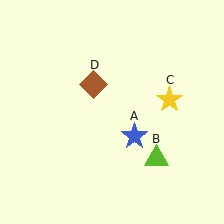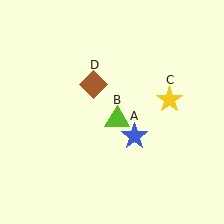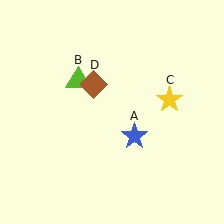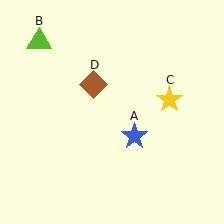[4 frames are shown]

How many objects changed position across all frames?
1 object changed position: lime triangle (object B).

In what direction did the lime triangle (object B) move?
The lime triangle (object B) moved up and to the left.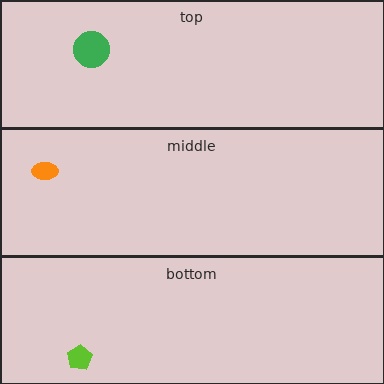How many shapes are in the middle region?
1.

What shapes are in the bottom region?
The lime pentagon.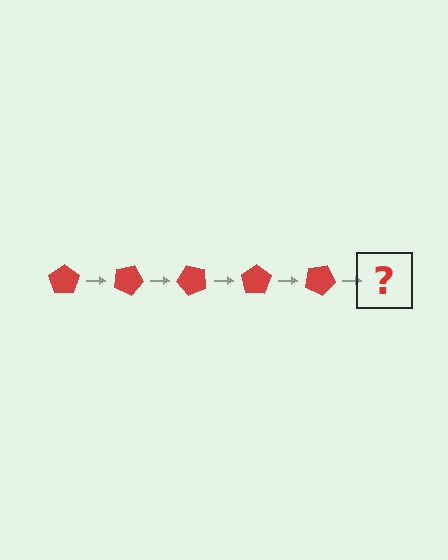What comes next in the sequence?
The next element should be a red pentagon rotated 125 degrees.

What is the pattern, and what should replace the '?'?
The pattern is that the pentagon rotates 25 degrees each step. The '?' should be a red pentagon rotated 125 degrees.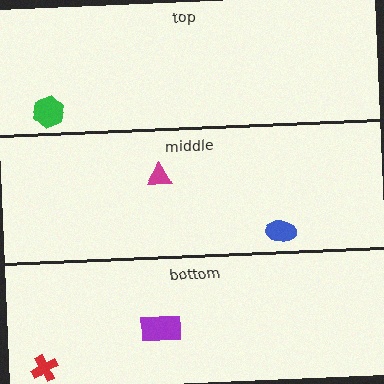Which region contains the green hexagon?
The top region.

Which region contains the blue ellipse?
The middle region.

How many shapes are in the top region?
1.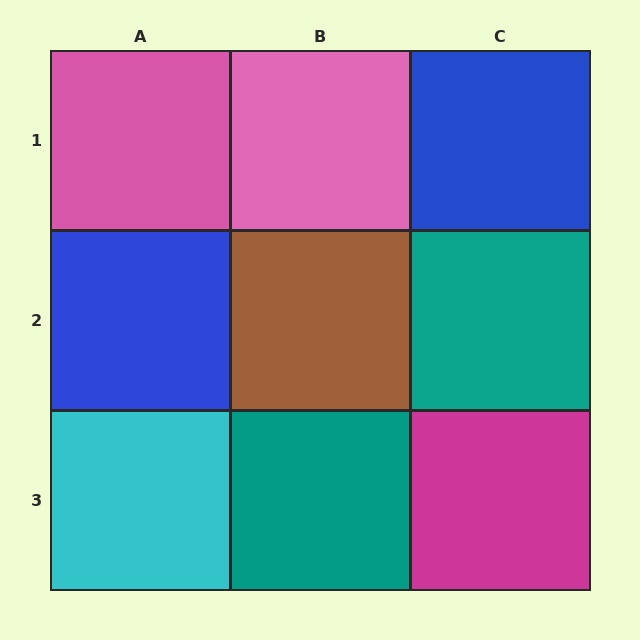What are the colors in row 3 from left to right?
Cyan, teal, magenta.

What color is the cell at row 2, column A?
Blue.